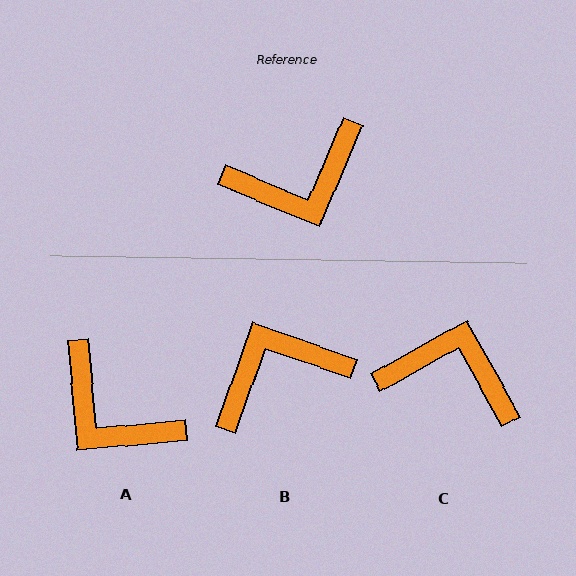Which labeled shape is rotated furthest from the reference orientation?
B, about 176 degrees away.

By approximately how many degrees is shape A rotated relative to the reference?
Approximately 62 degrees clockwise.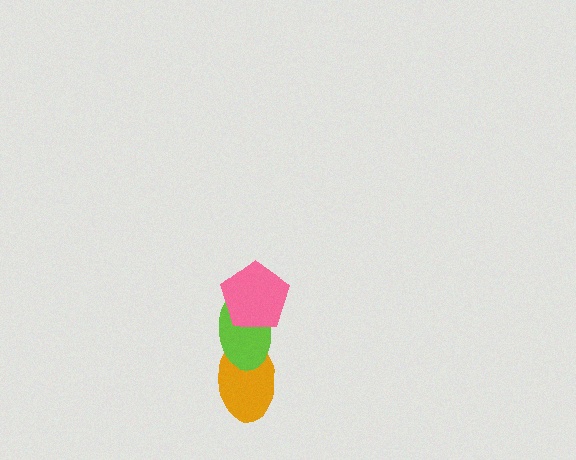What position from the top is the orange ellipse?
The orange ellipse is 3rd from the top.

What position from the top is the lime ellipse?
The lime ellipse is 2nd from the top.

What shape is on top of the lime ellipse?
The pink pentagon is on top of the lime ellipse.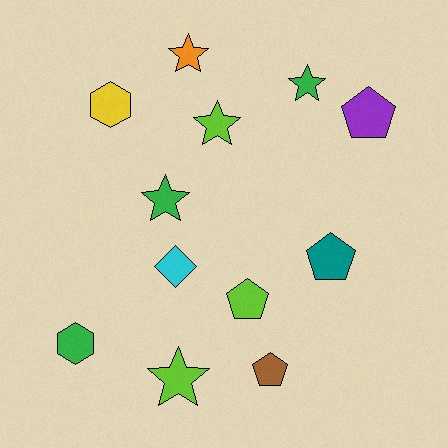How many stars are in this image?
There are 5 stars.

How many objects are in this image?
There are 12 objects.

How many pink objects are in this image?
There are no pink objects.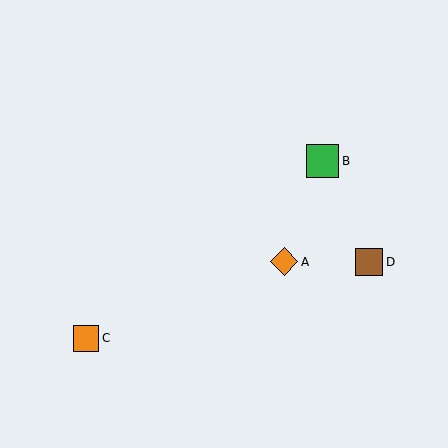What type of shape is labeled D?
Shape D is a brown square.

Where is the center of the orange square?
The center of the orange square is at (86, 338).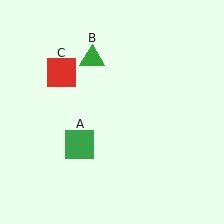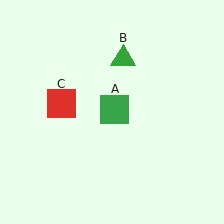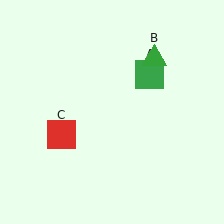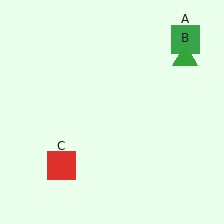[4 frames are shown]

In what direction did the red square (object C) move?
The red square (object C) moved down.